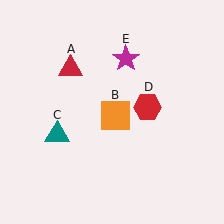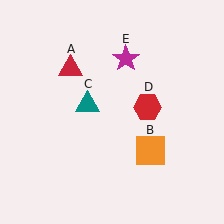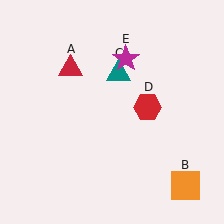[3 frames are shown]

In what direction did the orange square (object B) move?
The orange square (object B) moved down and to the right.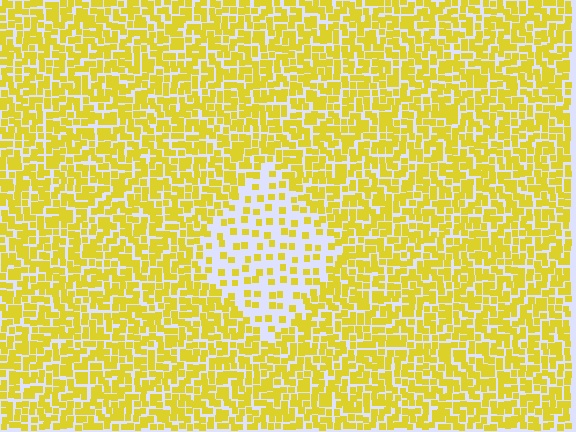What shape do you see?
I see a diamond.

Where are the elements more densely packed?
The elements are more densely packed outside the diamond boundary.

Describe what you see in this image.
The image contains small yellow elements arranged at two different densities. A diamond-shaped region is visible where the elements are less densely packed than the surrounding area.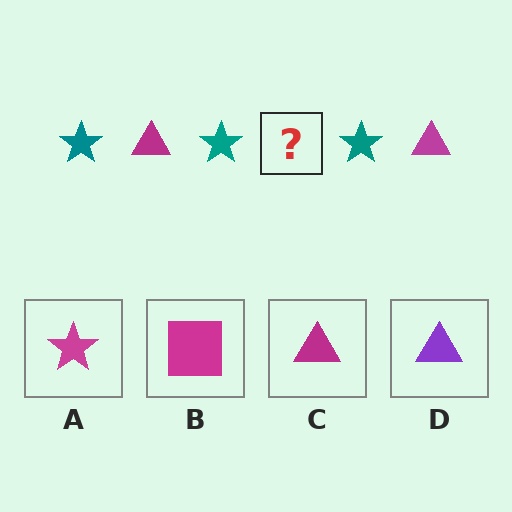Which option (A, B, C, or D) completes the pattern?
C.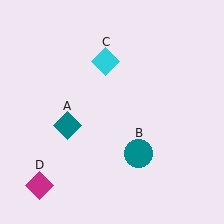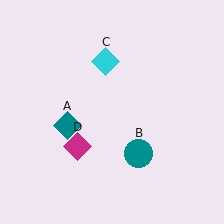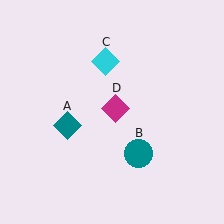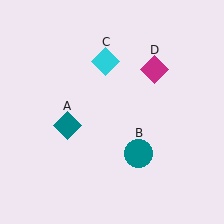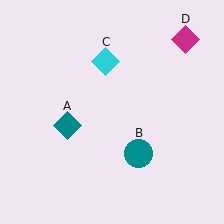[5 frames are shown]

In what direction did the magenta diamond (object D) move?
The magenta diamond (object D) moved up and to the right.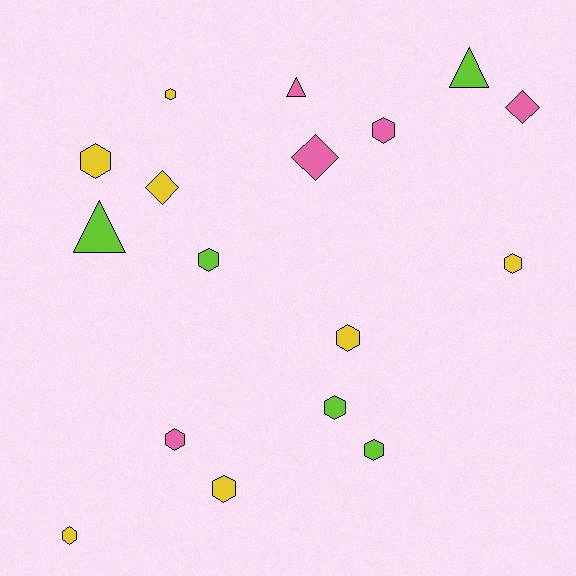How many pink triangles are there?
There is 1 pink triangle.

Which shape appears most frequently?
Hexagon, with 11 objects.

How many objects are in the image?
There are 17 objects.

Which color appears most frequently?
Yellow, with 7 objects.